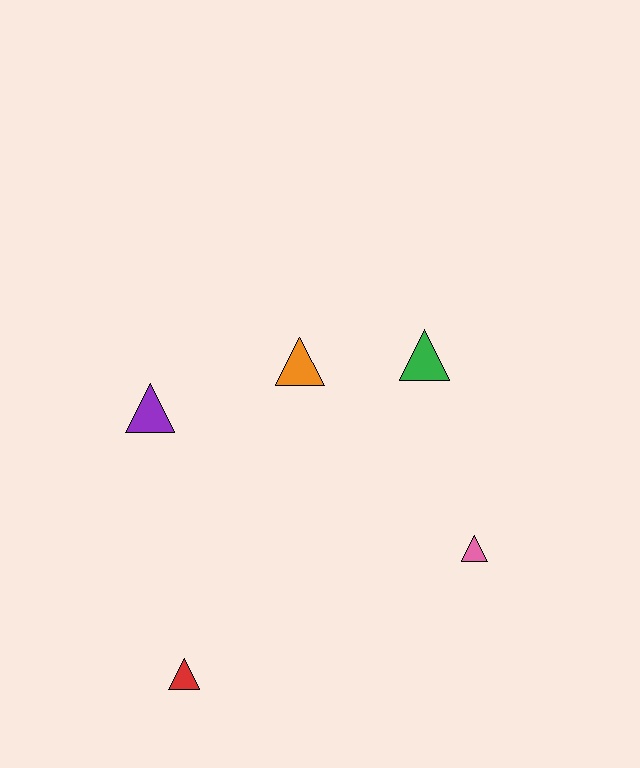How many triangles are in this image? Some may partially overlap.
There are 5 triangles.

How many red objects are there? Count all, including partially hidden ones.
There is 1 red object.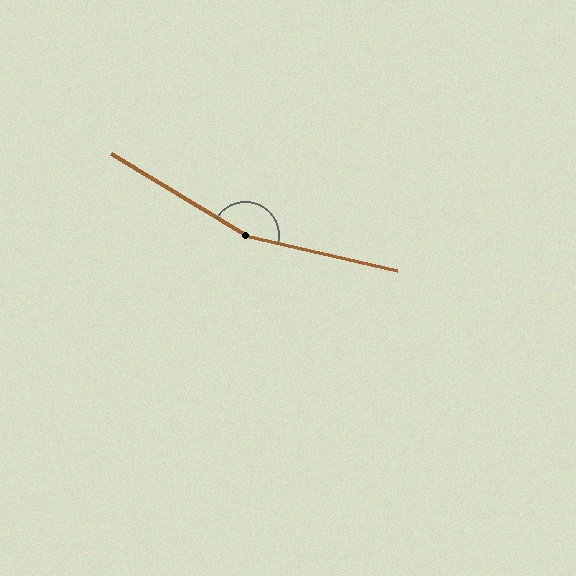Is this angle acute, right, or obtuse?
It is obtuse.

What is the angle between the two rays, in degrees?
Approximately 162 degrees.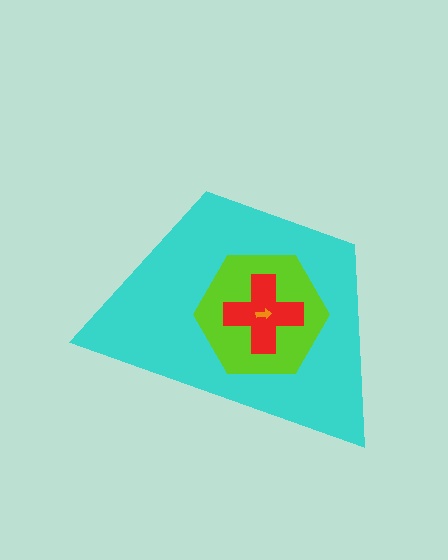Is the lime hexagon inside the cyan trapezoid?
Yes.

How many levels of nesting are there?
4.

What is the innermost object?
The orange arrow.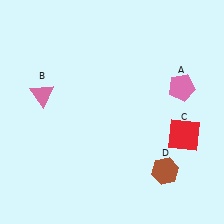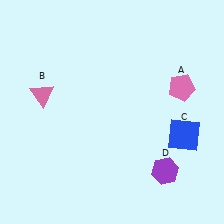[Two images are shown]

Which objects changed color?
C changed from red to blue. D changed from brown to purple.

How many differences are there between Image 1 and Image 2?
There are 2 differences between the two images.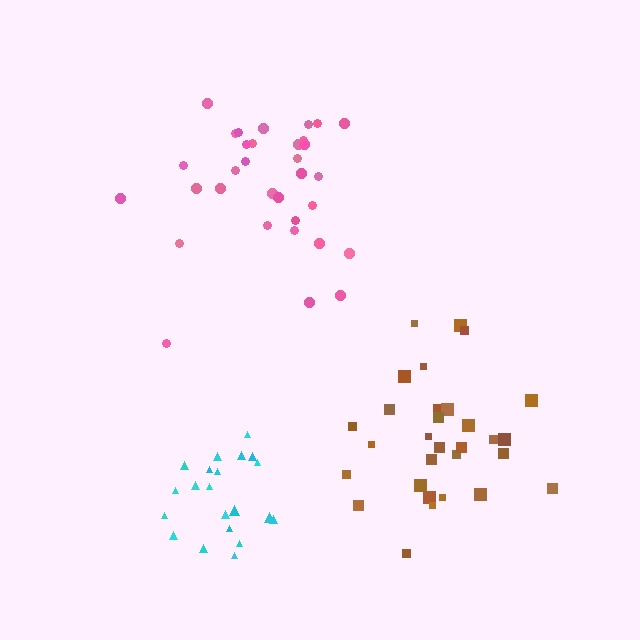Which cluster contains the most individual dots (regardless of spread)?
Pink (33).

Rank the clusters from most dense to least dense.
cyan, brown, pink.